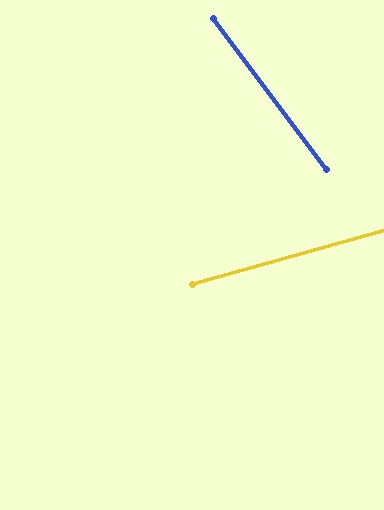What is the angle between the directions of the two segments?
Approximately 69 degrees.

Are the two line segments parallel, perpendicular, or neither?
Neither parallel nor perpendicular — they differ by about 69°.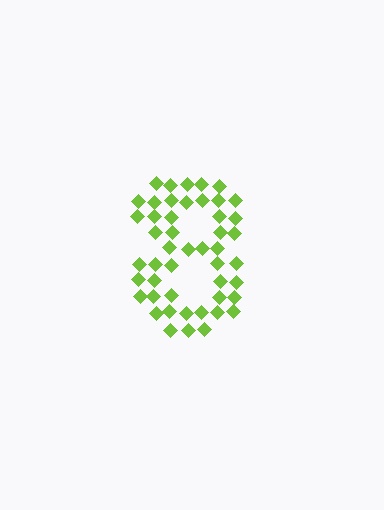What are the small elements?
The small elements are diamonds.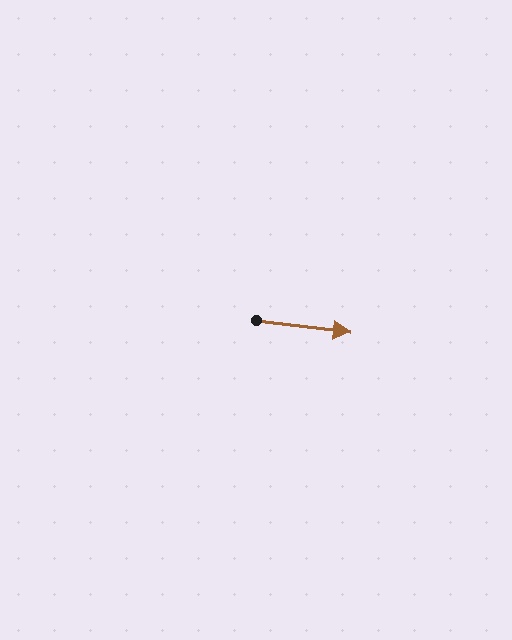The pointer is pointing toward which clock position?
Roughly 3 o'clock.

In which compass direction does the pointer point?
East.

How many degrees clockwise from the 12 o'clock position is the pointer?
Approximately 97 degrees.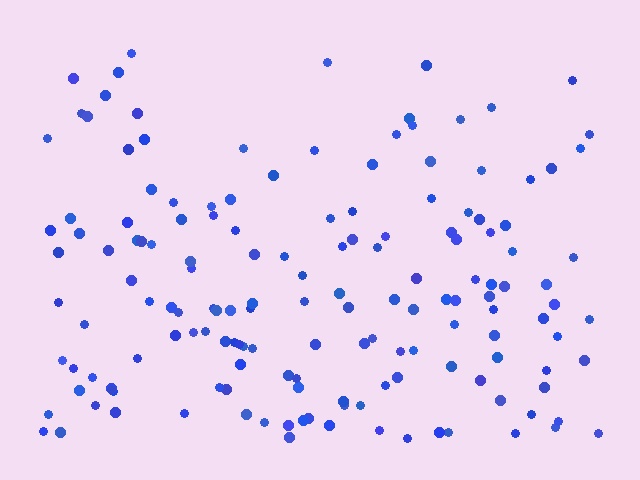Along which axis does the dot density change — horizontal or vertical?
Vertical.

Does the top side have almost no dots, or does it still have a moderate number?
Still a moderate number, just noticeably fewer than the bottom.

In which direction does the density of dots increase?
From top to bottom, with the bottom side densest.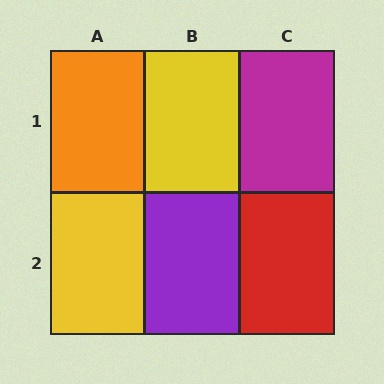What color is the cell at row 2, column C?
Red.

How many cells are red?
1 cell is red.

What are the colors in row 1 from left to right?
Orange, yellow, magenta.